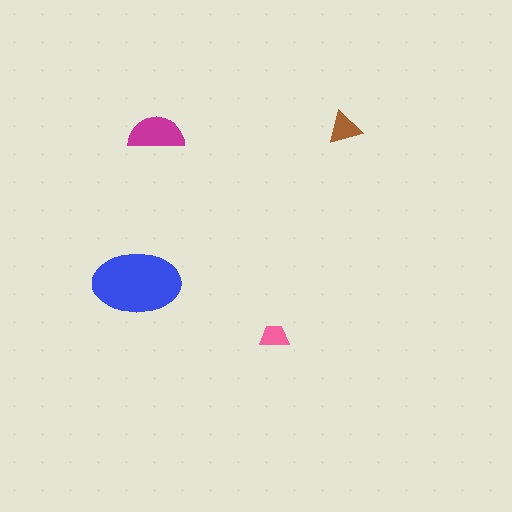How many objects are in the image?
There are 4 objects in the image.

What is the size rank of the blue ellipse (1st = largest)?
1st.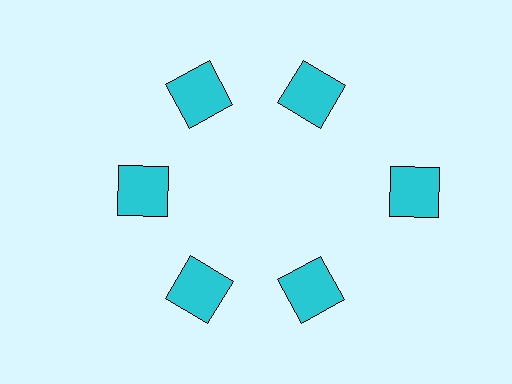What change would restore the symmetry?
The symmetry would be restored by moving it inward, back onto the ring so that all 6 squares sit at equal angles and equal distance from the center.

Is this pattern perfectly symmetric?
No. The 6 cyan squares are arranged in a ring, but one element near the 3 o'clock position is pushed outward from the center, breaking the 6-fold rotational symmetry.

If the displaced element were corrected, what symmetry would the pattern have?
It would have 6-fold rotational symmetry — the pattern would map onto itself every 60 degrees.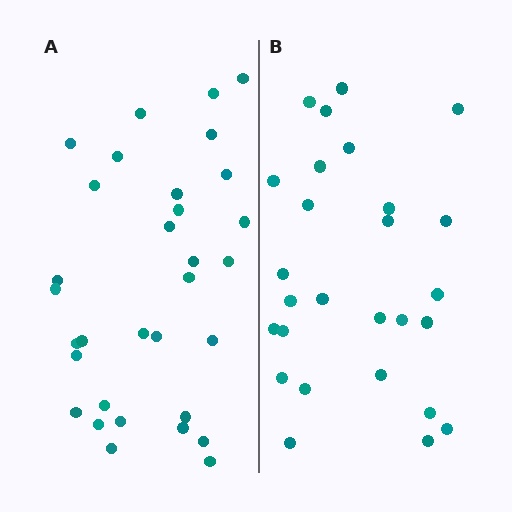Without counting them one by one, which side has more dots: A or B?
Region A (the left region) has more dots.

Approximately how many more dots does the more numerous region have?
Region A has about 5 more dots than region B.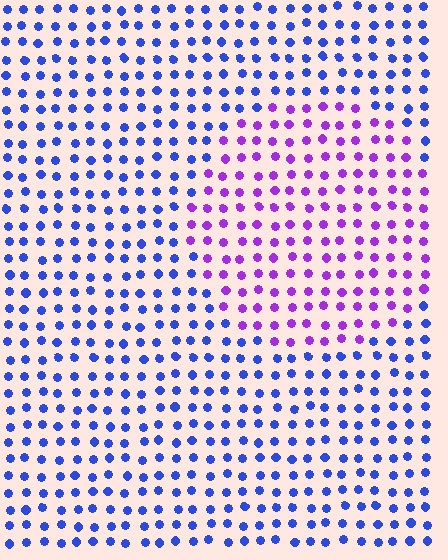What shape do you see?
I see a circle.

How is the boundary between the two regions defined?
The boundary is defined purely by a slight shift in hue (about 51 degrees). Spacing, size, and orientation are identical on both sides.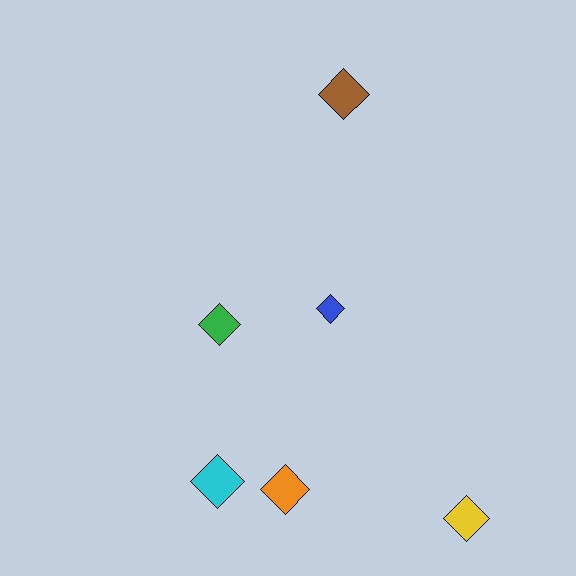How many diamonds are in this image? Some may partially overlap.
There are 6 diamonds.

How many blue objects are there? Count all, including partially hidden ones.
There is 1 blue object.